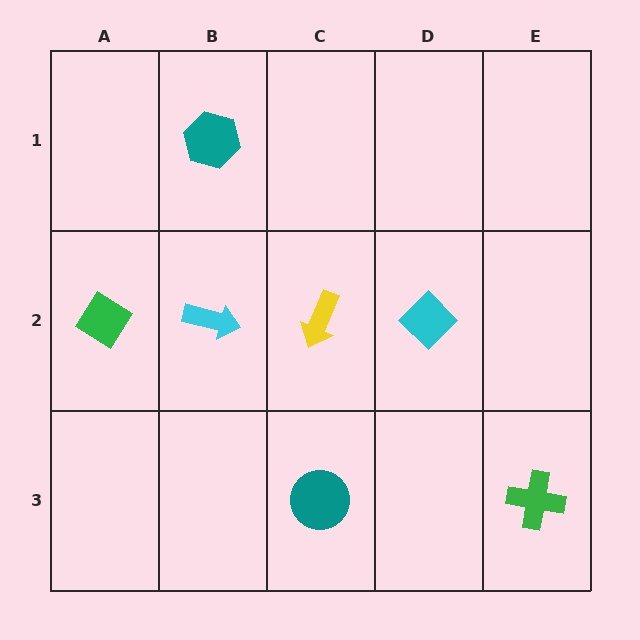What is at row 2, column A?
A green diamond.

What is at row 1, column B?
A teal hexagon.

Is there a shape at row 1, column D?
No, that cell is empty.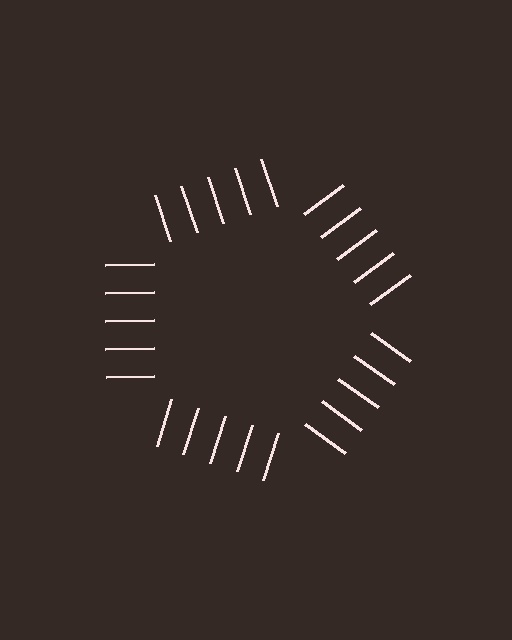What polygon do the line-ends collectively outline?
An illusory pentagon — the line segments terminate on its edges but no continuous stroke is drawn.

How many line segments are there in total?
25 — 5 along each of the 5 edges.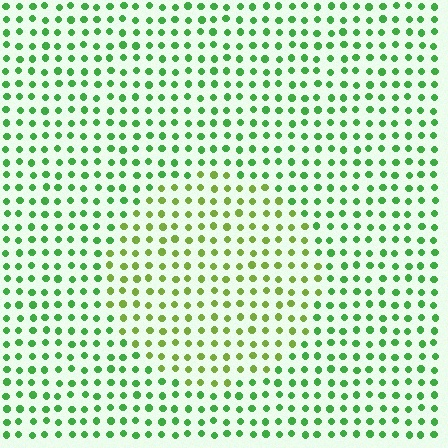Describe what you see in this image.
The image is filled with small green elements in a uniform arrangement. A circle-shaped region is visible where the elements are tinted to a slightly different hue, forming a subtle color boundary.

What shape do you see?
I see a circle.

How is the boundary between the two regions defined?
The boundary is defined purely by a slight shift in hue (about 34 degrees). Spacing, size, and orientation are identical on both sides.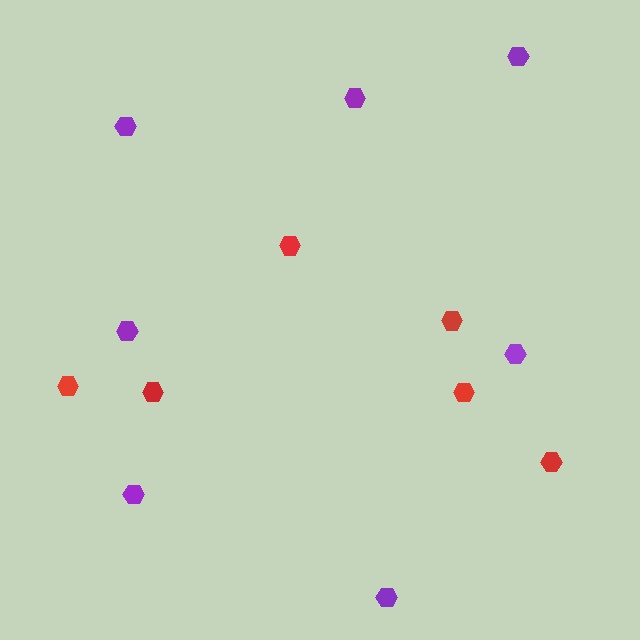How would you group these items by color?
There are 2 groups: one group of red hexagons (6) and one group of purple hexagons (7).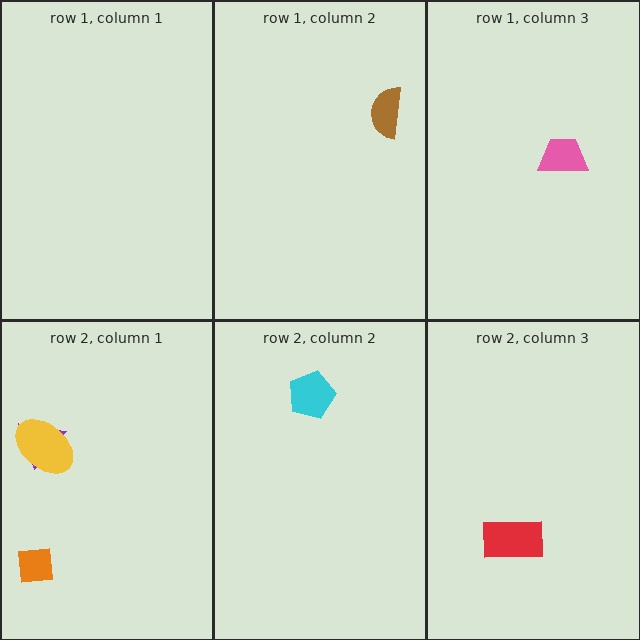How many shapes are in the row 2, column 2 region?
1.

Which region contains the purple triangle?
The row 2, column 1 region.